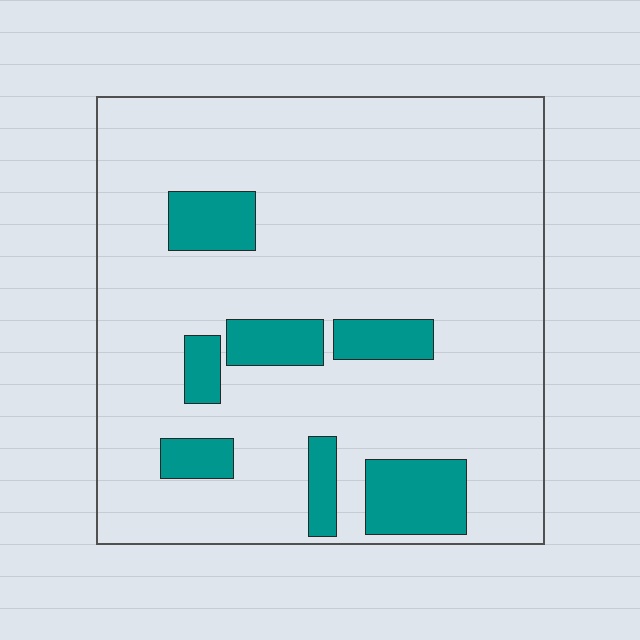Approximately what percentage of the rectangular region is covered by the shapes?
Approximately 15%.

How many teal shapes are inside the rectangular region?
7.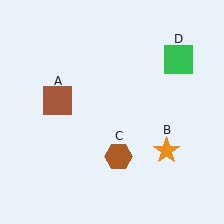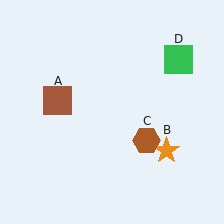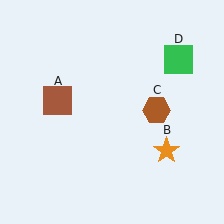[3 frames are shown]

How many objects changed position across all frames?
1 object changed position: brown hexagon (object C).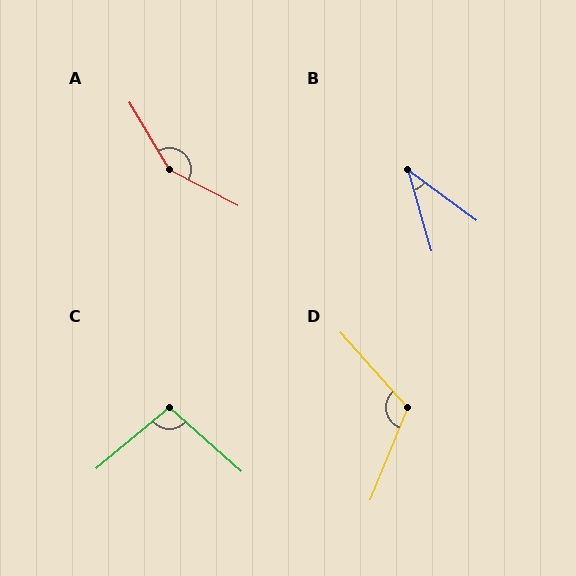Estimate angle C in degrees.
Approximately 99 degrees.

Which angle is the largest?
A, at approximately 148 degrees.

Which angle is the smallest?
B, at approximately 38 degrees.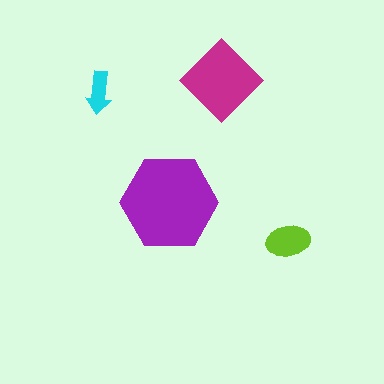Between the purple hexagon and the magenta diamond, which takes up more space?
The purple hexagon.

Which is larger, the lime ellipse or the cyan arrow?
The lime ellipse.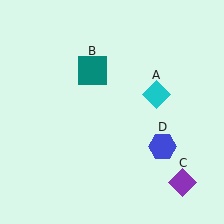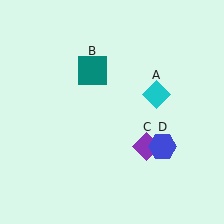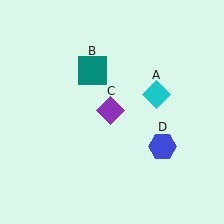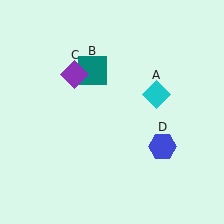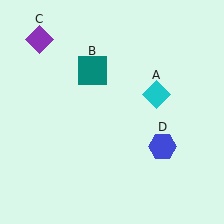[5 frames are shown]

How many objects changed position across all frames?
1 object changed position: purple diamond (object C).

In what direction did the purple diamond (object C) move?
The purple diamond (object C) moved up and to the left.